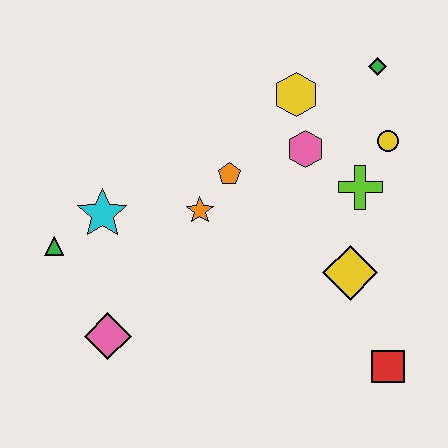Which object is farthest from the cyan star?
The red square is farthest from the cyan star.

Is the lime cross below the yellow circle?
Yes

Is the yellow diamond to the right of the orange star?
Yes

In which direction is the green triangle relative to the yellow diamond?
The green triangle is to the left of the yellow diamond.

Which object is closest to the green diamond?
The yellow circle is closest to the green diamond.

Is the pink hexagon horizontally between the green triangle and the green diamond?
Yes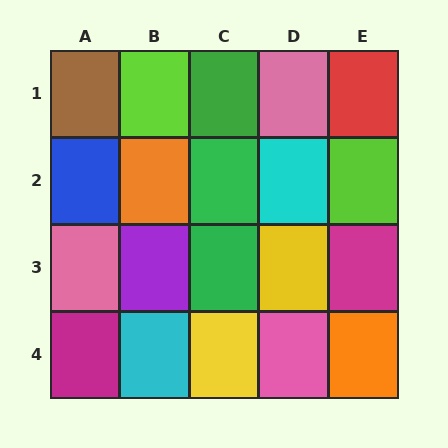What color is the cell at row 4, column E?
Orange.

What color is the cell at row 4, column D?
Pink.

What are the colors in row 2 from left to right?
Blue, orange, green, cyan, lime.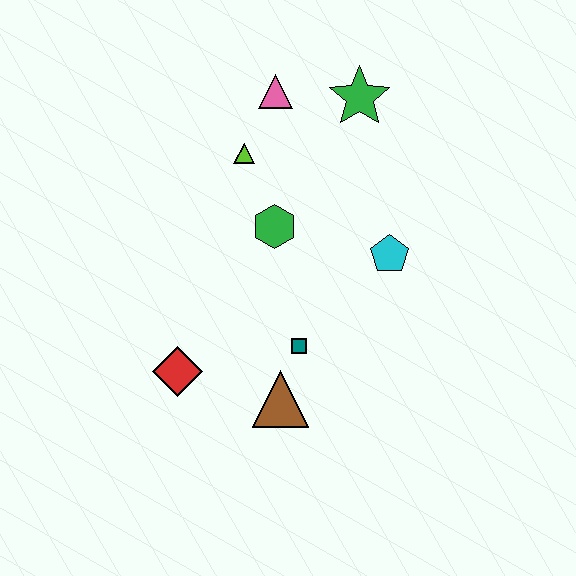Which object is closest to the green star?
The pink triangle is closest to the green star.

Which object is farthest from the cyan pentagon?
The red diamond is farthest from the cyan pentagon.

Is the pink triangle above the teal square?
Yes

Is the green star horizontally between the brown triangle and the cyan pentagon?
Yes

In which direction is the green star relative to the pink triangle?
The green star is to the right of the pink triangle.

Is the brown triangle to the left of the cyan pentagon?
Yes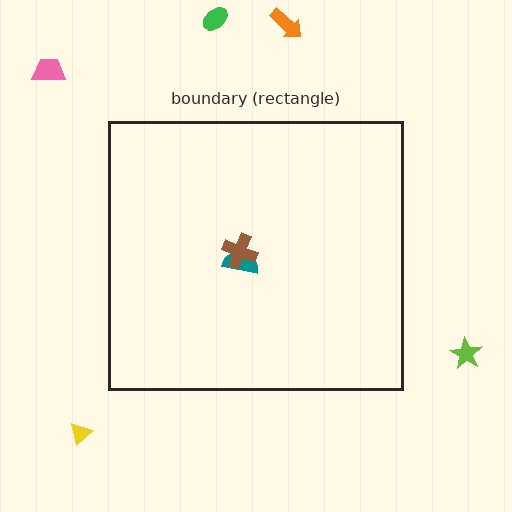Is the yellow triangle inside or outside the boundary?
Outside.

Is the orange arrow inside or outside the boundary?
Outside.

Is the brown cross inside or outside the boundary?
Inside.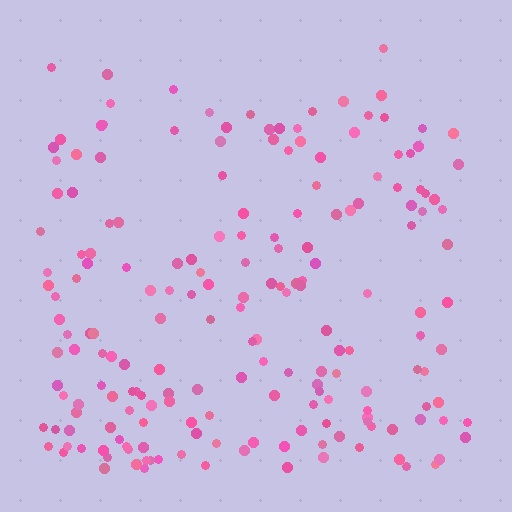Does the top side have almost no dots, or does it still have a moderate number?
Still a moderate number, just noticeably fewer than the bottom.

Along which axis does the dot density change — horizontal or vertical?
Vertical.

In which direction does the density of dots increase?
From top to bottom, with the bottom side densest.